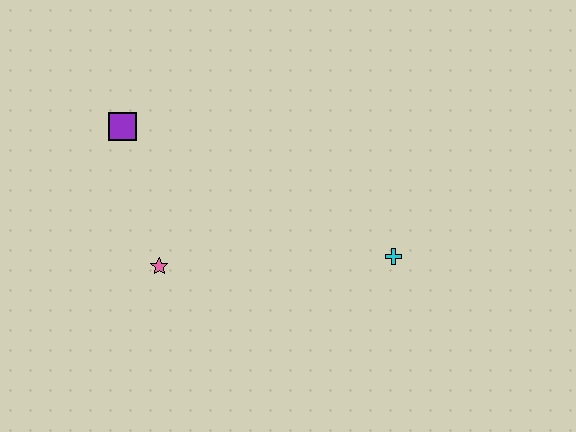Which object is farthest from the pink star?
The cyan cross is farthest from the pink star.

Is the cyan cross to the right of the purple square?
Yes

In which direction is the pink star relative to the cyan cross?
The pink star is to the left of the cyan cross.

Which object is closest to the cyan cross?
The pink star is closest to the cyan cross.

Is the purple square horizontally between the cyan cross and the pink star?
No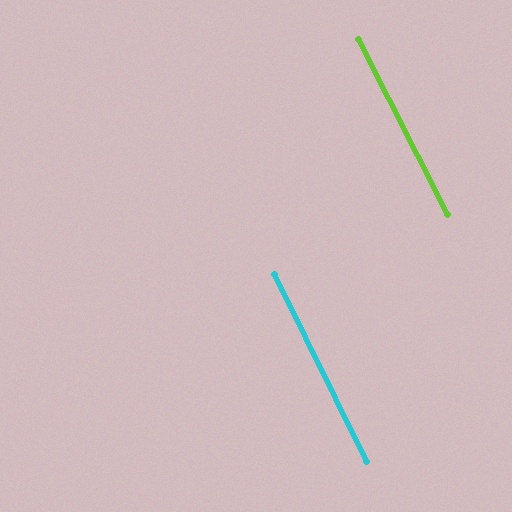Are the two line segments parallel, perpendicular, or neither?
Parallel — their directions differ by only 0.7°.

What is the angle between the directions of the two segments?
Approximately 1 degree.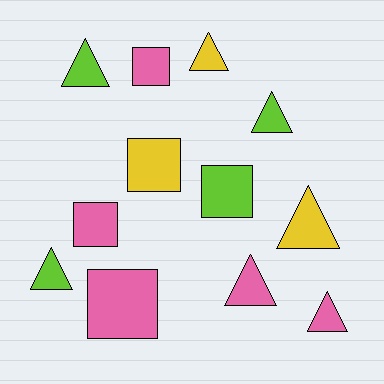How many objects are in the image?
There are 12 objects.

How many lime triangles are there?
There are 3 lime triangles.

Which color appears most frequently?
Pink, with 5 objects.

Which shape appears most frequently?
Triangle, with 7 objects.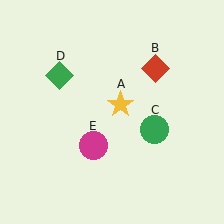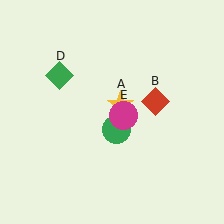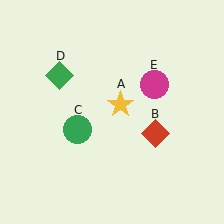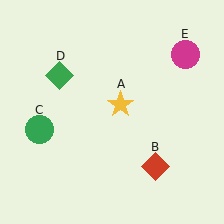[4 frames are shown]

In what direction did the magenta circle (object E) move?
The magenta circle (object E) moved up and to the right.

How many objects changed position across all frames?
3 objects changed position: red diamond (object B), green circle (object C), magenta circle (object E).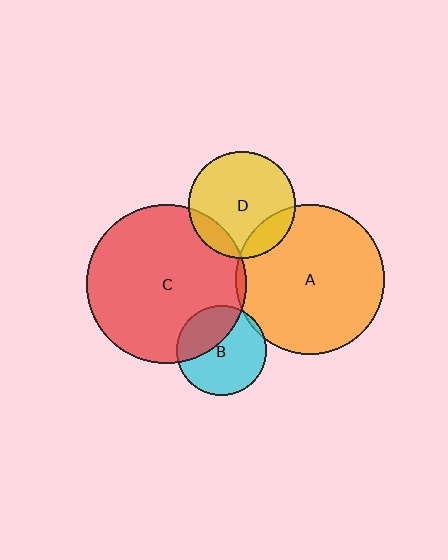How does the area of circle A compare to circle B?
Approximately 2.8 times.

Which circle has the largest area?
Circle C (red).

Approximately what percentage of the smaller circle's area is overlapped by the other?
Approximately 15%.